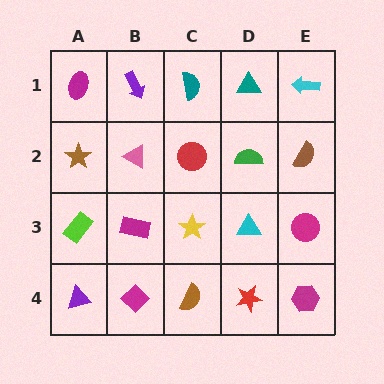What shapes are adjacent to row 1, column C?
A red circle (row 2, column C), a purple arrow (row 1, column B), a teal triangle (row 1, column D).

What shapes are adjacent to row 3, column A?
A brown star (row 2, column A), a purple triangle (row 4, column A), a magenta rectangle (row 3, column B).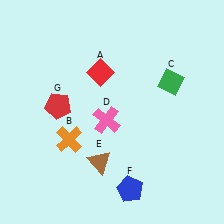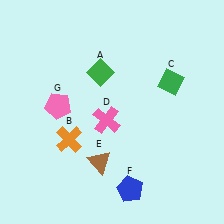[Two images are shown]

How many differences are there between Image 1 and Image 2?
There are 2 differences between the two images.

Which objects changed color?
A changed from red to green. G changed from red to pink.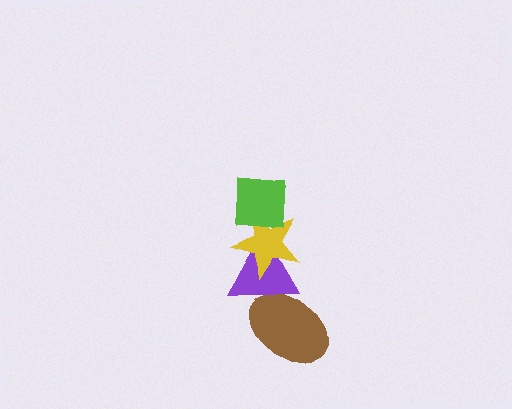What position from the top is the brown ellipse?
The brown ellipse is 4th from the top.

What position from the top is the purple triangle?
The purple triangle is 3rd from the top.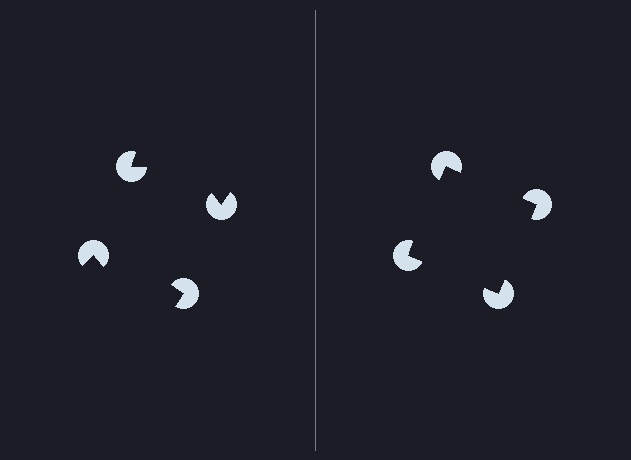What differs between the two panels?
The pac-man discs are positioned identically on both sides; only the wedge orientations differ. On the right they align to a square; on the left they are misaligned.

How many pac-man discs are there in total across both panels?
8 — 4 on each side.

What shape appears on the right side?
An illusory square.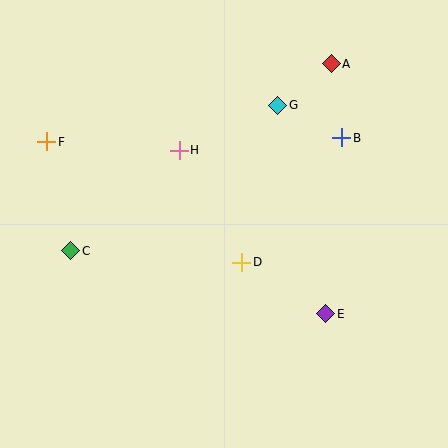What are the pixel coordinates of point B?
Point B is at (342, 138).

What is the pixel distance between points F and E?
The distance between F and E is 328 pixels.